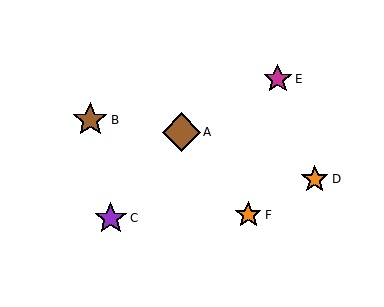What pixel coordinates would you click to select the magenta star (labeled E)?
Click at (278, 79) to select the magenta star E.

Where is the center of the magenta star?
The center of the magenta star is at (278, 79).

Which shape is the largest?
The brown diamond (labeled A) is the largest.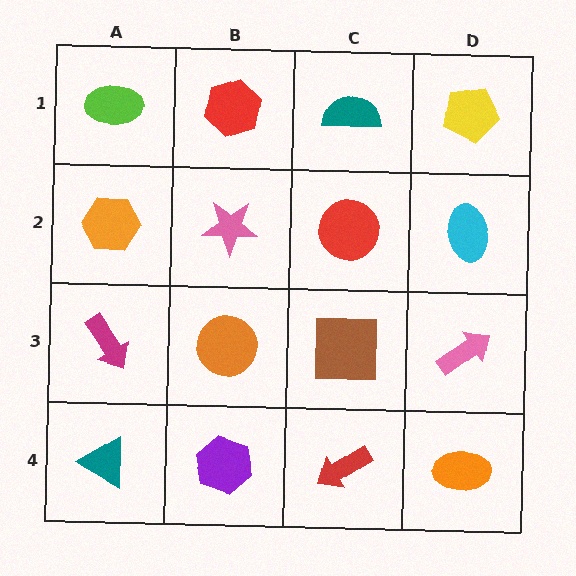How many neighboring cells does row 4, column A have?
2.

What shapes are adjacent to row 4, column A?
A magenta arrow (row 3, column A), a purple hexagon (row 4, column B).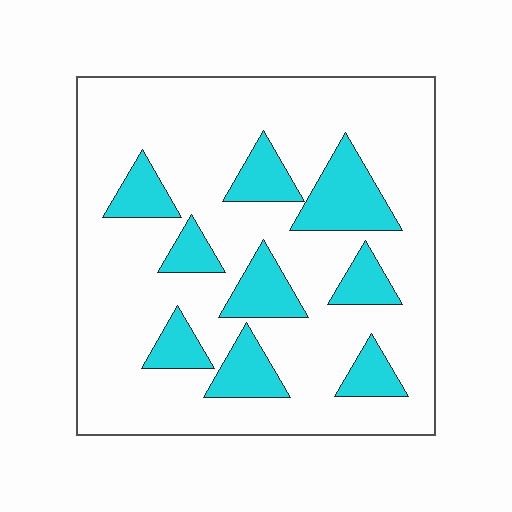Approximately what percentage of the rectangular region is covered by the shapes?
Approximately 20%.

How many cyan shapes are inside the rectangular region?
9.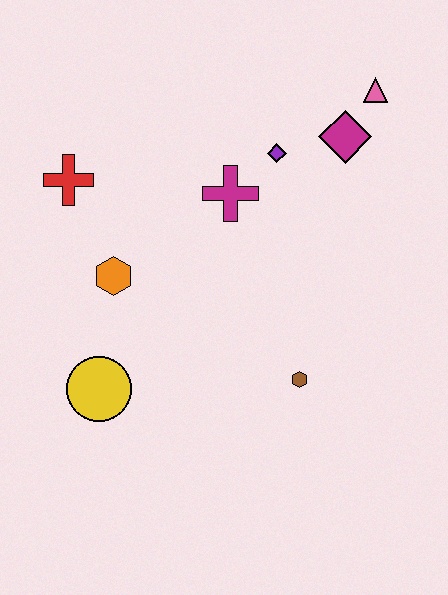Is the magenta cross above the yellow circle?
Yes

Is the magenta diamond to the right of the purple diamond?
Yes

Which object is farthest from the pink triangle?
The yellow circle is farthest from the pink triangle.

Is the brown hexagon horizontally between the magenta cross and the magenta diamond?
Yes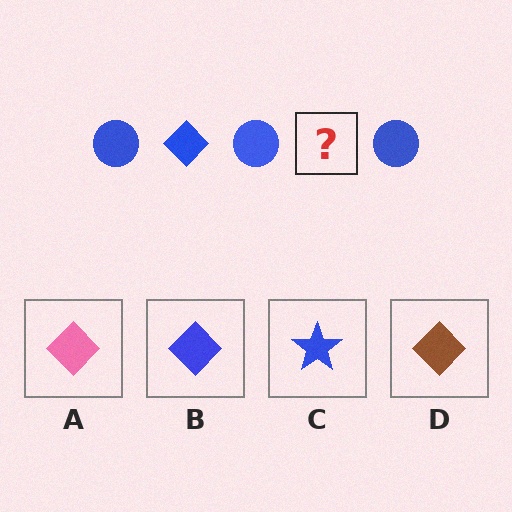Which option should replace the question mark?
Option B.